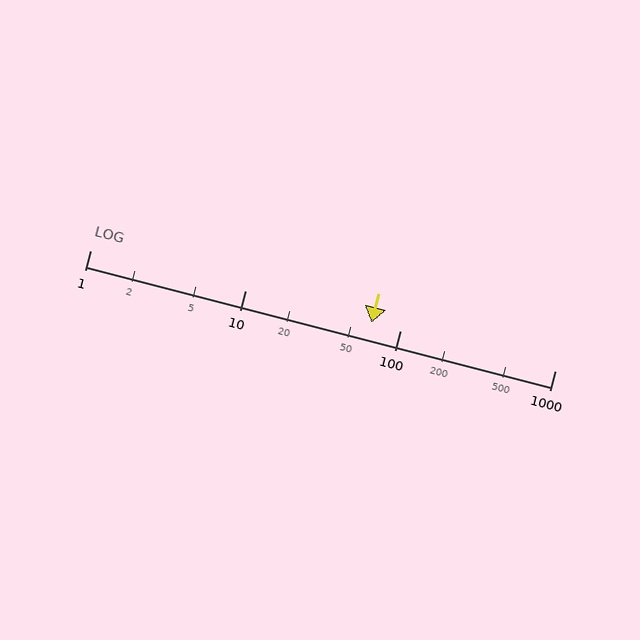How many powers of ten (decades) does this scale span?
The scale spans 3 decades, from 1 to 1000.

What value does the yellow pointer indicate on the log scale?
The pointer indicates approximately 65.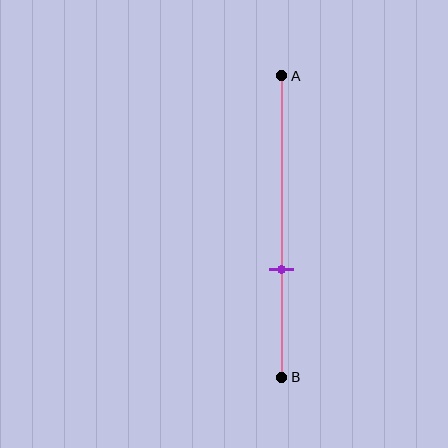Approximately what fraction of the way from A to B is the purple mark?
The purple mark is approximately 65% of the way from A to B.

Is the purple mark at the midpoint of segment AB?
No, the mark is at about 65% from A, not at the 50% midpoint.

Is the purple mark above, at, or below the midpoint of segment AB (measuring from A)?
The purple mark is below the midpoint of segment AB.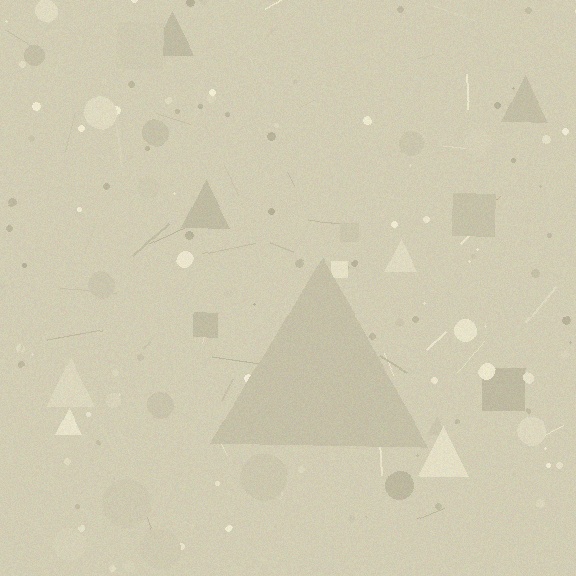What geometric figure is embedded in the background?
A triangle is embedded in the background.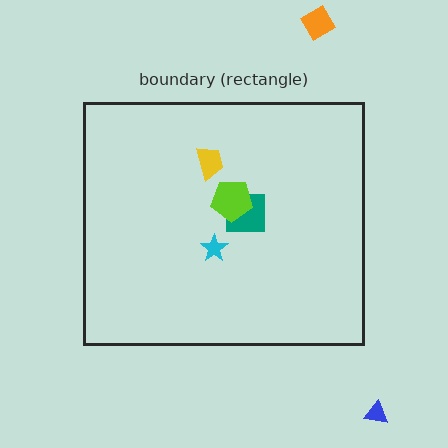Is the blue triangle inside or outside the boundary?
Outside.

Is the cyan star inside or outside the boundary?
Inside.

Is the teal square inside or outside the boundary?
Inside.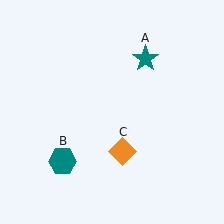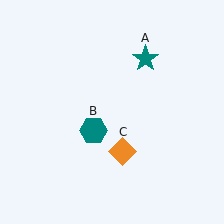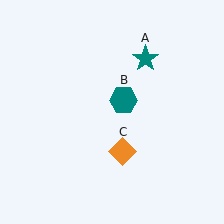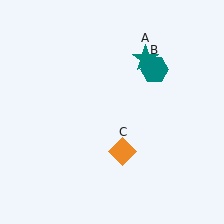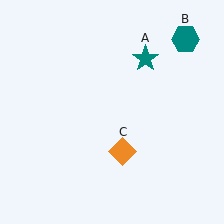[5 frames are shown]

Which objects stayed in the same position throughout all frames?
Teal star (object A) and orange diamond (object C) remained stationary.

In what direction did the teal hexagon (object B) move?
The teal hexagon (object B) moved up and to the right.